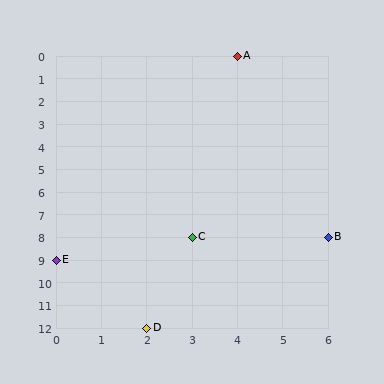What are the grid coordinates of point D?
Point D is at grid coordinates (2, 12).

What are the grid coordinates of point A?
Point A is at grid coordinates (4, 0).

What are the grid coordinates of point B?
Point B is at grid coordinates (6, 8).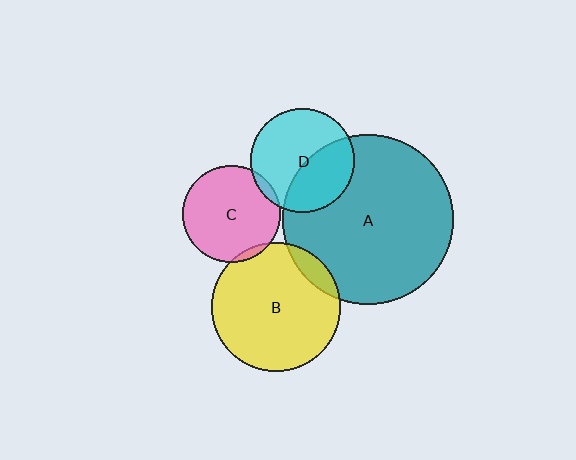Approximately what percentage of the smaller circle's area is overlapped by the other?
Approximately 10%.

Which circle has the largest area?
Circle A (teal).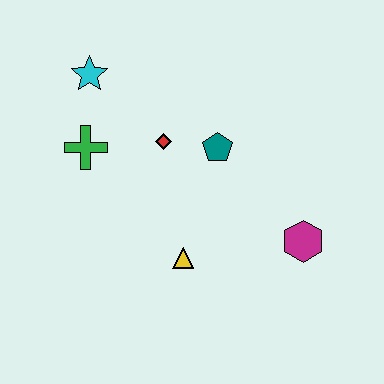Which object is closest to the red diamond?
The teal pentagon is closest to the red diamond.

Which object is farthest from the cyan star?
The magenta hexagon is farthest from the cyan star.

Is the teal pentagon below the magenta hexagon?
No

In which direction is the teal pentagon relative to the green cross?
The teal pentagon is to the right of the green cross.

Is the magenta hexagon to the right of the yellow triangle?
Yes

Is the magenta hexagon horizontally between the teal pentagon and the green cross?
No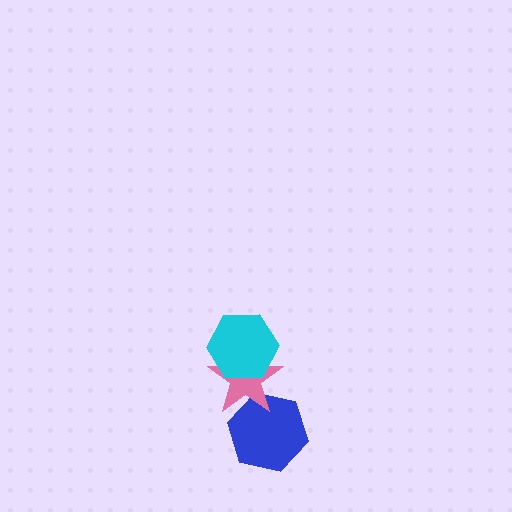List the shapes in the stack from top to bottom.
From top to bottom: the cyan hexagon, the pink star, the blue hexagon.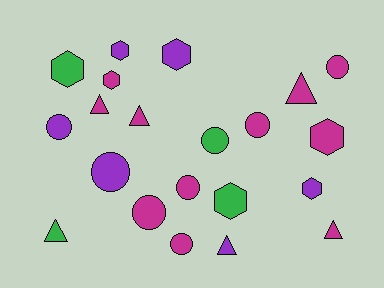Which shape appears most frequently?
Circle, with 8 objects.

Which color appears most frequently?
Magenta, with 11 objects.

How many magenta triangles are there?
There are 4 magenta triangles.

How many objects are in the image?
There are 21 objects.